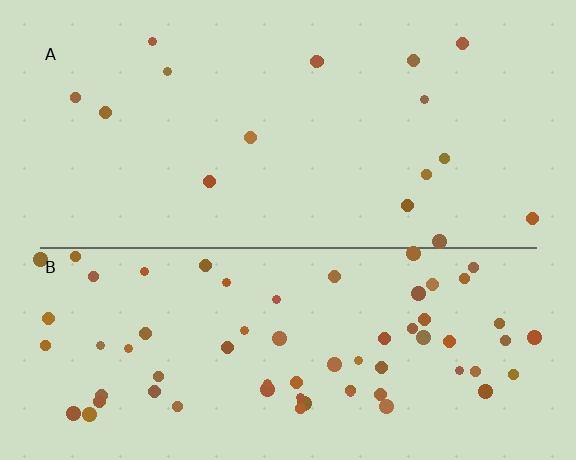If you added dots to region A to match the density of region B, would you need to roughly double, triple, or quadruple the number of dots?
Approximately quadruple.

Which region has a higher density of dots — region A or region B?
B (the bottom).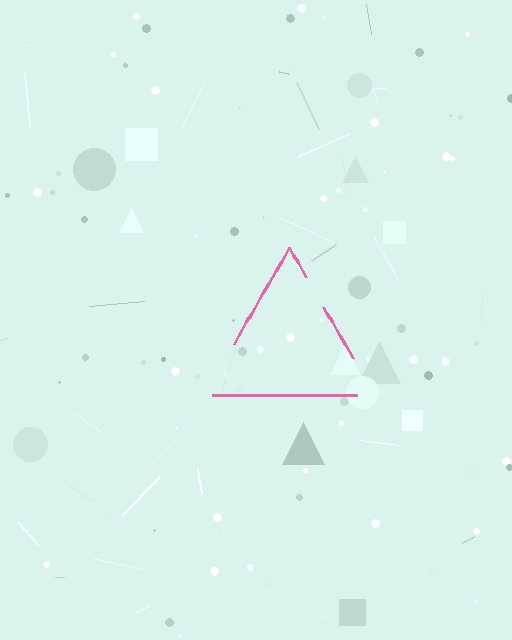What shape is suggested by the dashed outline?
The dashed outline suggests a triangle.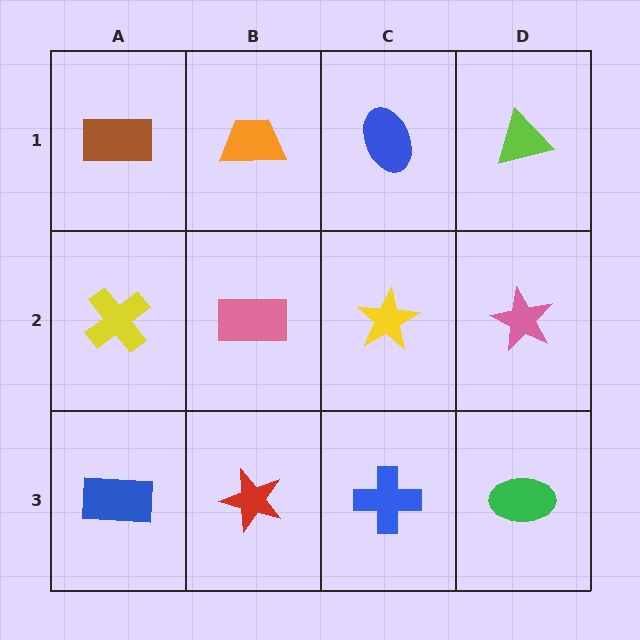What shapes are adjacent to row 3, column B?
A pink rectangle (row 2, column B), a blue rectangle (row 3, column A), a blue cross (row 3, column C).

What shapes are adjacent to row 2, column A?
A brown rectangle (row 1, column A), a blue rectangle (row 3, column A), a pink rectangle (row 2, column B).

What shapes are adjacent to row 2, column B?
An orange trapezoid (row 1, column B), a red star (row 3, column B), a yellow cross (row 2, column A), a yellow star (row 2, column C).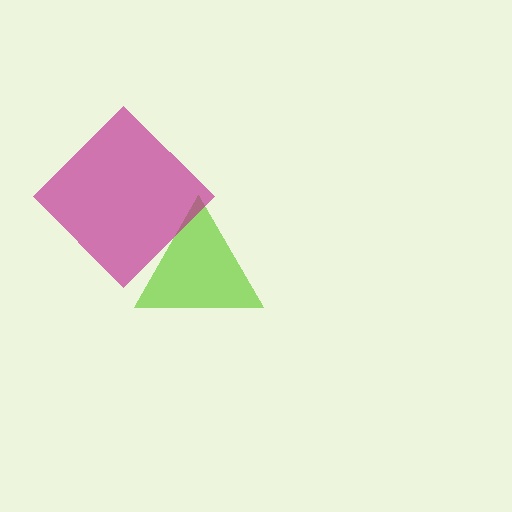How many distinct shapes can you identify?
There are 2 distinct shapes: a lime triangle, a magenta diamond.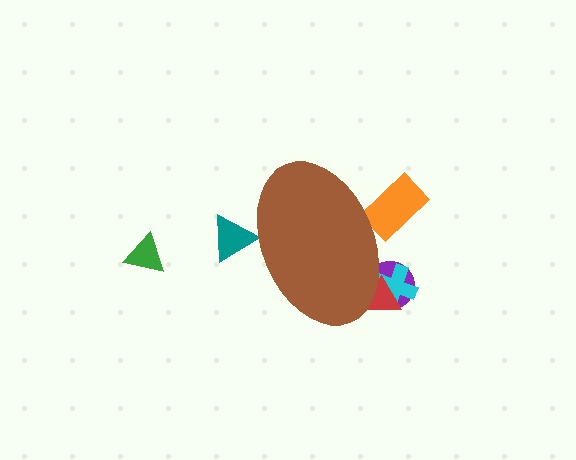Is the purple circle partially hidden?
Yes, the purple circle is partially hidden behind the brown ellipse.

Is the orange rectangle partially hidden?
Yes, the orange rectangle is partially hidden behind the brown ellipse.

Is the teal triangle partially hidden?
Yes, the teal triangle is partially hidden behind the brown ellipse.